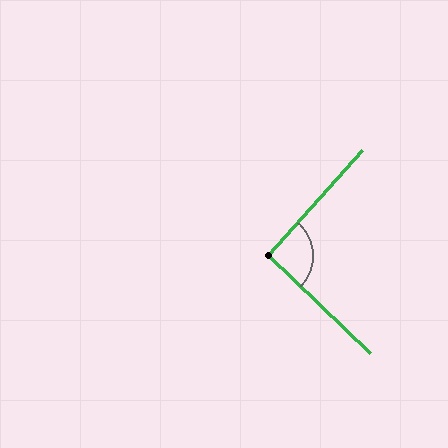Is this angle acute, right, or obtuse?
It is approximately a right angle.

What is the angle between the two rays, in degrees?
Approximately 92 degrees.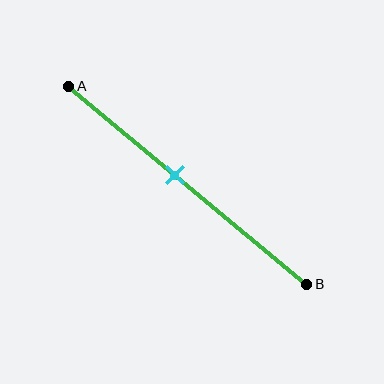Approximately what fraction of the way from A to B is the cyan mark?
The cyan mark is approximately 45% of the way from A to B.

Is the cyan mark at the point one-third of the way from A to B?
No, the mark is at about 45% from A, not at the 33% one-third point.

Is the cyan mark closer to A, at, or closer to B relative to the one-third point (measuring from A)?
The cyan mark is closer to point B than the one-third point of segment AB.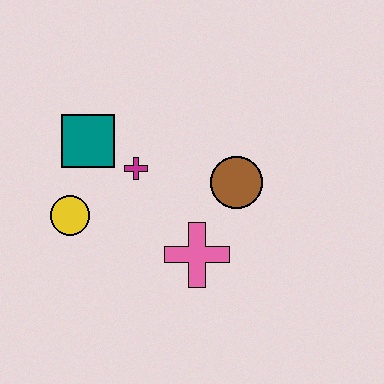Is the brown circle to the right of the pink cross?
Yes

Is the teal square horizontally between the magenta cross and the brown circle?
No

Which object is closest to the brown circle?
The pink cross is closest to the brown circle.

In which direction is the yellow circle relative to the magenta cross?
The yellow circle is to the left of the magenta cross.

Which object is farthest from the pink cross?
The teal square is farthest from the pink cross.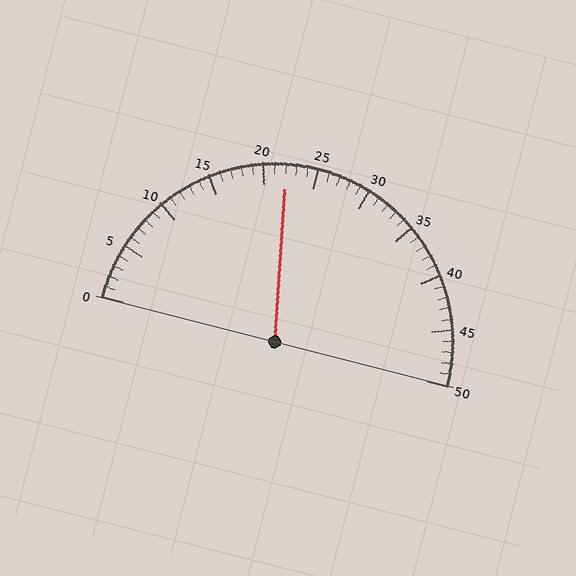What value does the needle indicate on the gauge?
The needle indicates approximately 22.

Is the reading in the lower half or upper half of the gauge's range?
The reading is in the lower half of the range (0 to 50).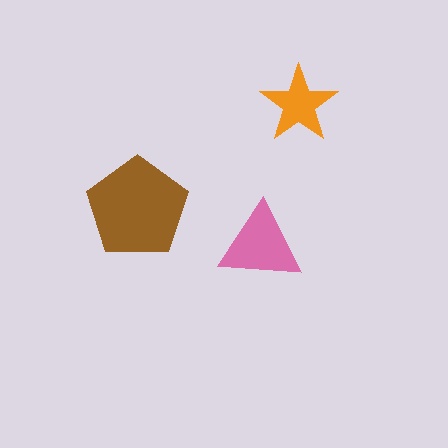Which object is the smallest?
The orange star.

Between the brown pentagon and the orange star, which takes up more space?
The brown pentagon.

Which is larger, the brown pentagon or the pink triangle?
The brown pentagon.